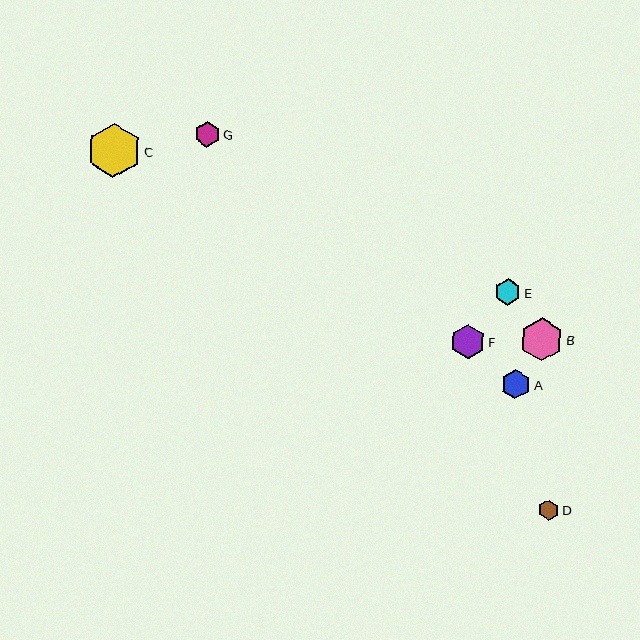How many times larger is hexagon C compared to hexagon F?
Hexagon C is approximately 1.6 times the size of hexagon F.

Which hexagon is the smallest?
Hexagon D is the smallest with a size of approximately 21 pixels.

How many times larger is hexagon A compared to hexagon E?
Hexagon A is approximately 1.1 times the size of hexagon E.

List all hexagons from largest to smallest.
From largest to smallest: C, B, F, A, E, G, D.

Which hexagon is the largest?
Hexagon C is the largest with a size of approximately 54 pixels.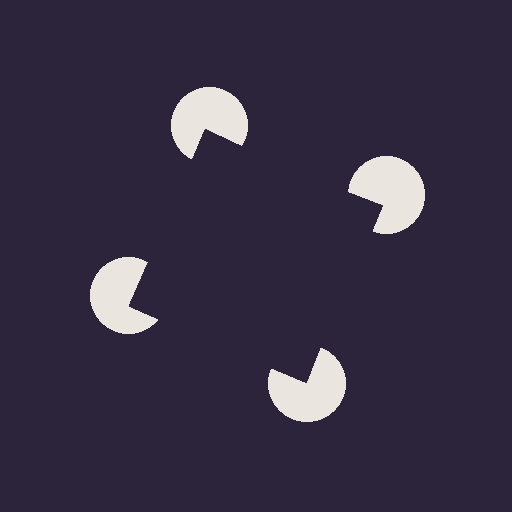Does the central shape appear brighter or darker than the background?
It typically appears slightly darker than the background, even though no actual brightness change is drawn.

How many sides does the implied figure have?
4 sides.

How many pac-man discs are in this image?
There are 4 — one at each vertex of the illusory square.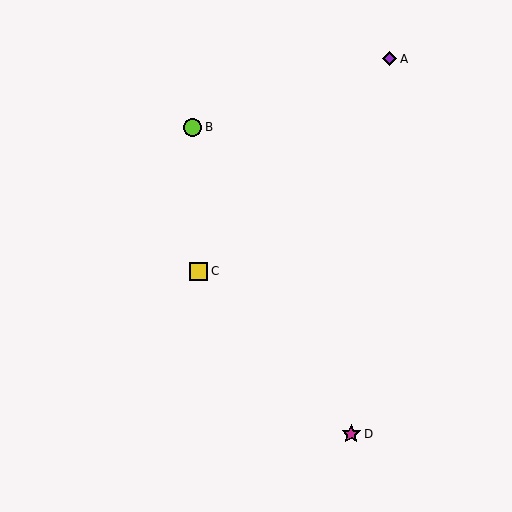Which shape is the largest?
The magenta star (labeled D) is the largest.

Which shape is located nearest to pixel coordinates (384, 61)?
The purple diamond (labeled A) at (390, 59) is nearest to that location.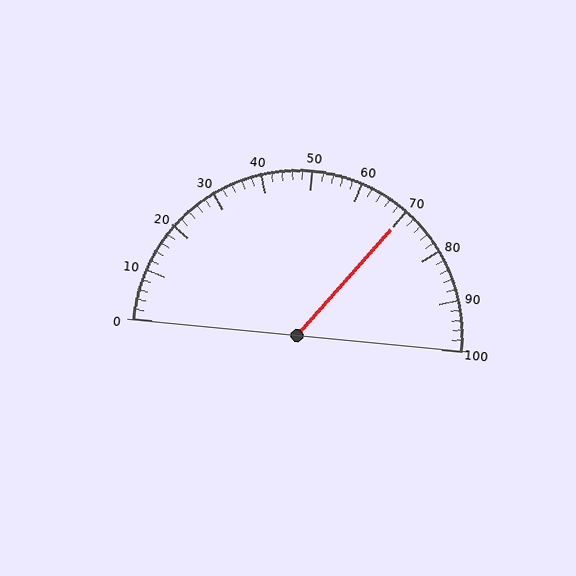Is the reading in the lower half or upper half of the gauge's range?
The reading is in the upper half of the range (0 to 100).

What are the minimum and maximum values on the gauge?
The gauge ranges from 0 to 100.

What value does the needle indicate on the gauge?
The needle indicates approximately 70.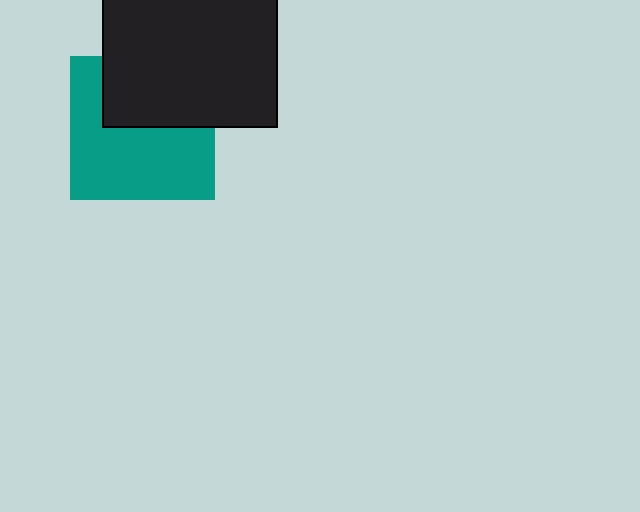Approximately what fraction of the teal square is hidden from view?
Roughly 39% of the teal square is hidden behind the black square.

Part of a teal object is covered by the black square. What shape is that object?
It is a square.